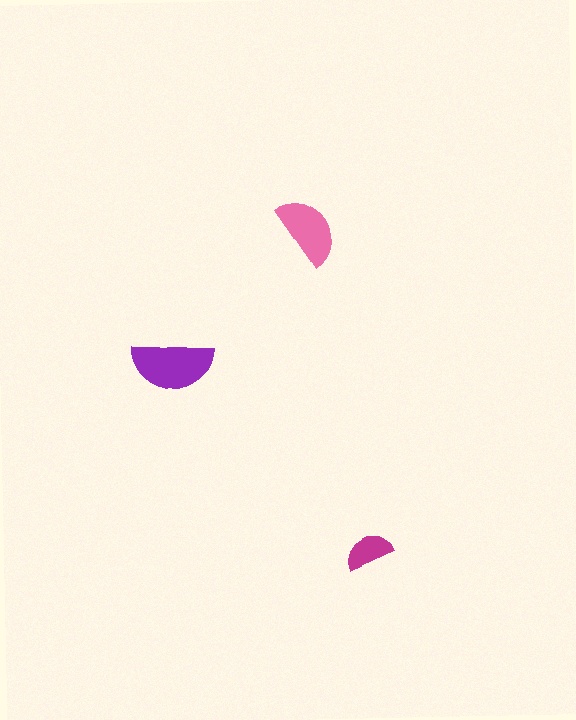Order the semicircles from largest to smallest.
the purple one, the pink one, the magenta one.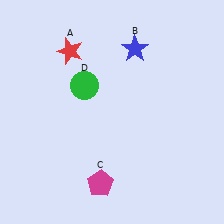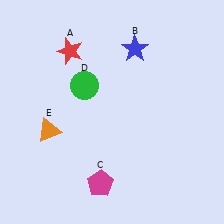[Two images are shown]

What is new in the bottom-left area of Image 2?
An orange triangle (E) was added in the bottom-left area of Image 2.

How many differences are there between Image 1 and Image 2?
There is 1 difference between the two images.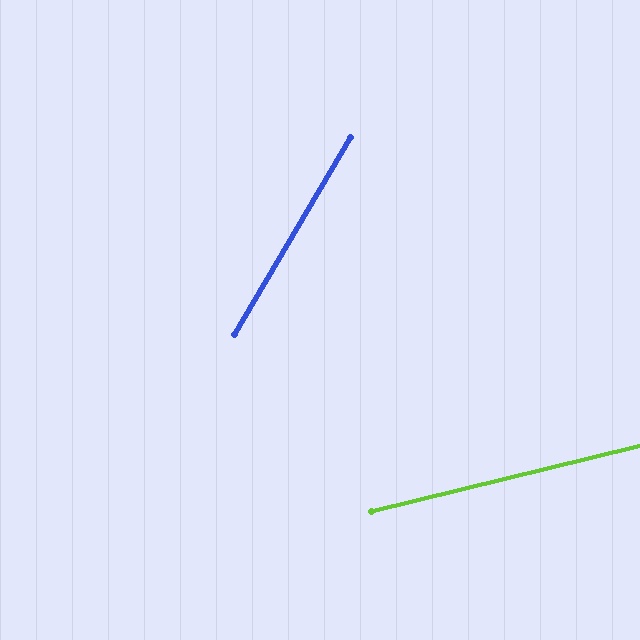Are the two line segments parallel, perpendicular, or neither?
Neither parallel nor perpendicular — they differ by about 46°.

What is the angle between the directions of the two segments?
Approximately 46 degrees.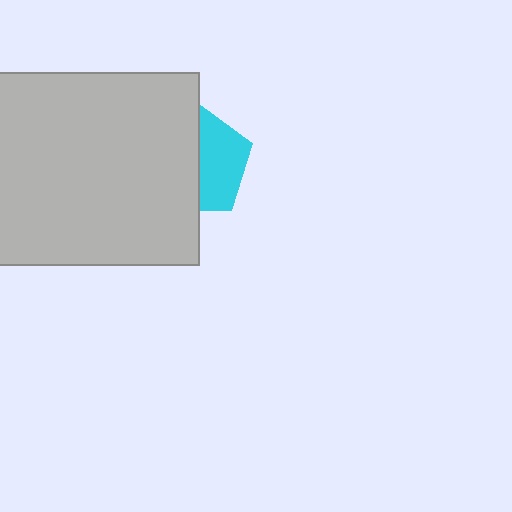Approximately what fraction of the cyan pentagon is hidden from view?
Roughly 55% of the cyan pentagon is hidden behind the light gray rectangle.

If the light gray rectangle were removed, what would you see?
You would see the complete cyan pentagon.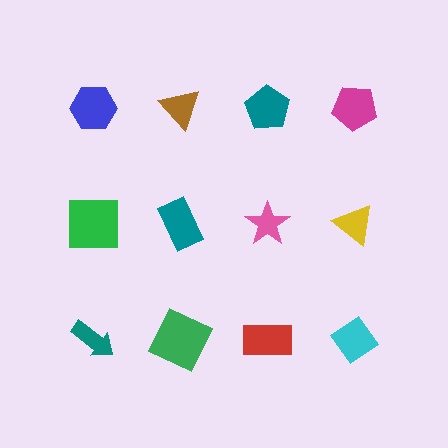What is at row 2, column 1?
A green square.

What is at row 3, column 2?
A green square.